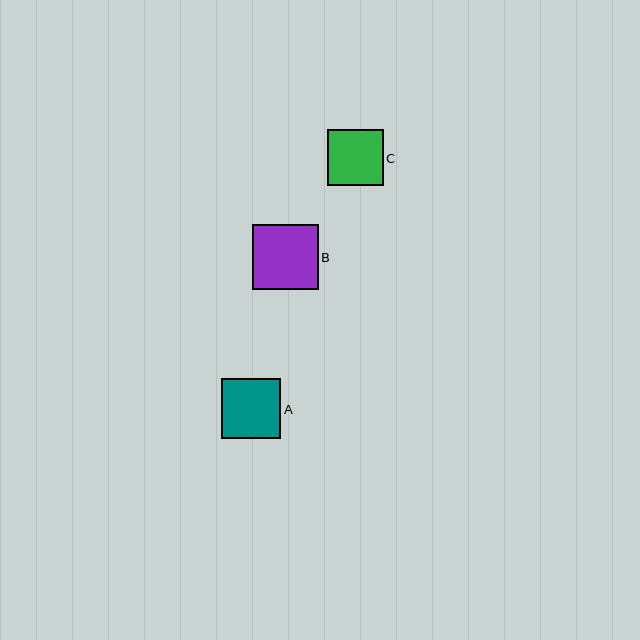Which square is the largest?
Square B is the largest with a size of approximately 65 pixels.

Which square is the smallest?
Square C is the smallest with a size of approximately 56 pixels.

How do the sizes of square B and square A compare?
Square B and square A are approximately the same size.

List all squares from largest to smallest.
From largest to smallest: B, A, C.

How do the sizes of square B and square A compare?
Square B and square A are approximately the same size.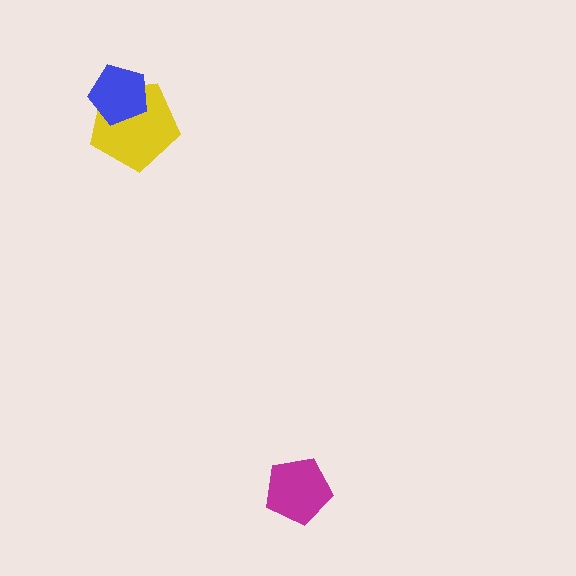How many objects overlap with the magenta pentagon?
0 objects overlap with the magenta pentagon.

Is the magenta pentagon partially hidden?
No, no other shape covers it.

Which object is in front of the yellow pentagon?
The blue pentagon is in front of the yellow pentagon.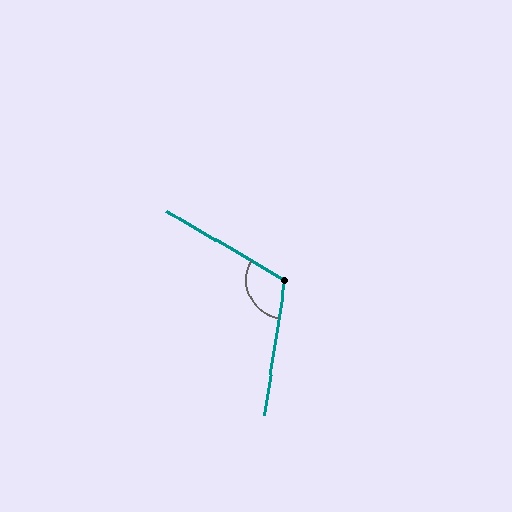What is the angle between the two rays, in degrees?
Approximately 111 degrees.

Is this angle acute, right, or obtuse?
It is obtuse.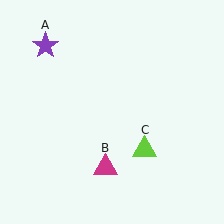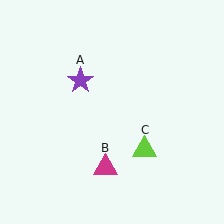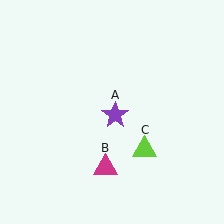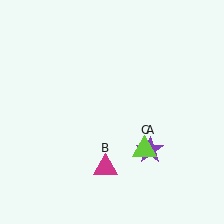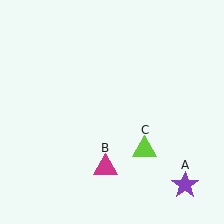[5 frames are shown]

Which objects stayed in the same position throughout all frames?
Magenta triangle (object B) and lime triangle (object C) remained stationary.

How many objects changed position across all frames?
1 object changed position: purple star (object A).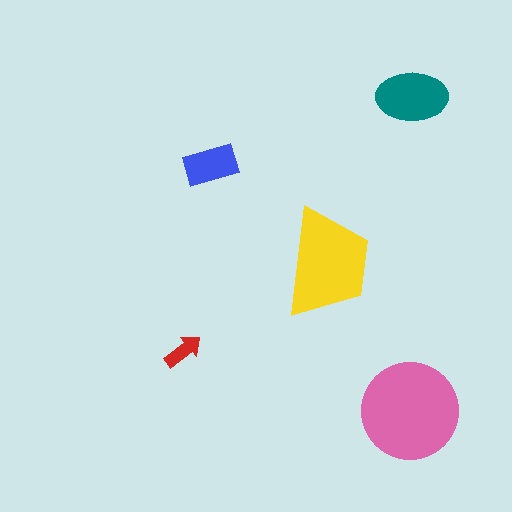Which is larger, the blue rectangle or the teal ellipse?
The teal ellipse.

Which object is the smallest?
The red arrow.